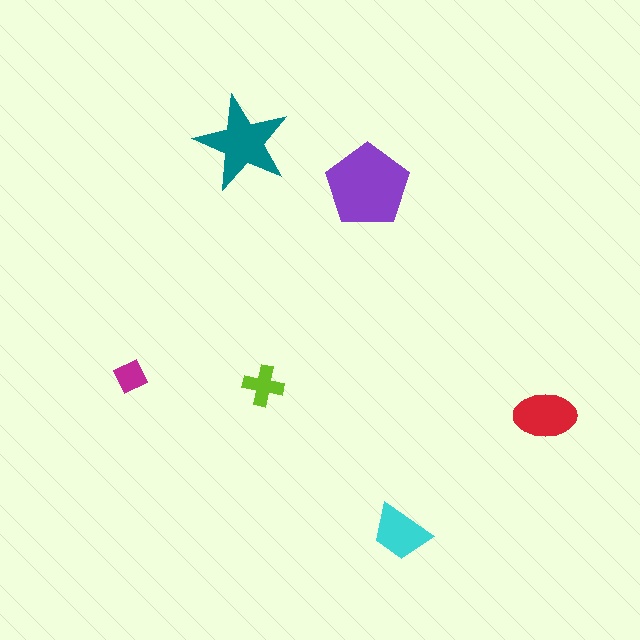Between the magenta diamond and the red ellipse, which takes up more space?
The red ellipse.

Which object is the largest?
The purple pentagon.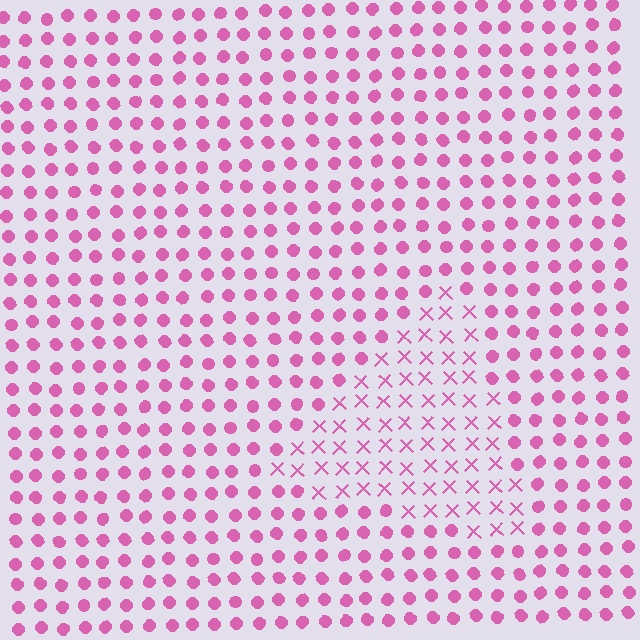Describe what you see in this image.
The image is filled with small pink elements arranged in a uniform grid. A triangle-shaped region contains X marks, while the surrounding area contains circles. The boundary is defined purely by the change in element shape.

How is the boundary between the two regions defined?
The boundary is defined by a change in element shape: X marks inside vs. circles outside. All elements share the same color and spacing.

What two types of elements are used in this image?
The image uses X marks inside the triangle region and circles outside it.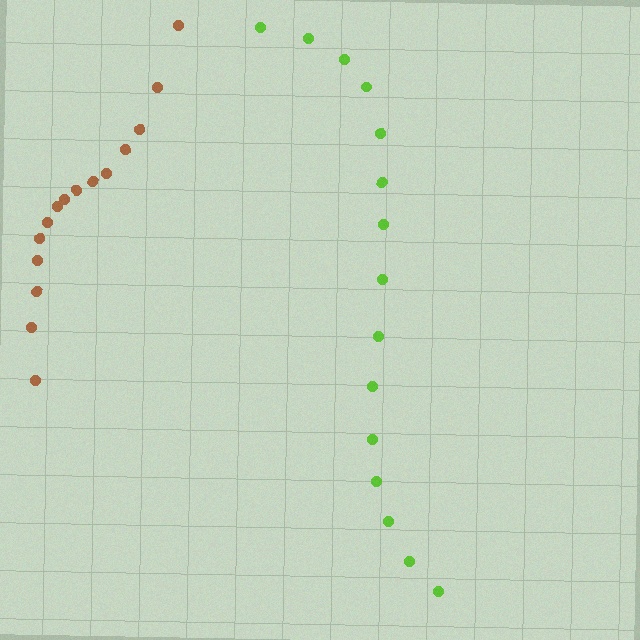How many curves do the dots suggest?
There are 2 distinct paths.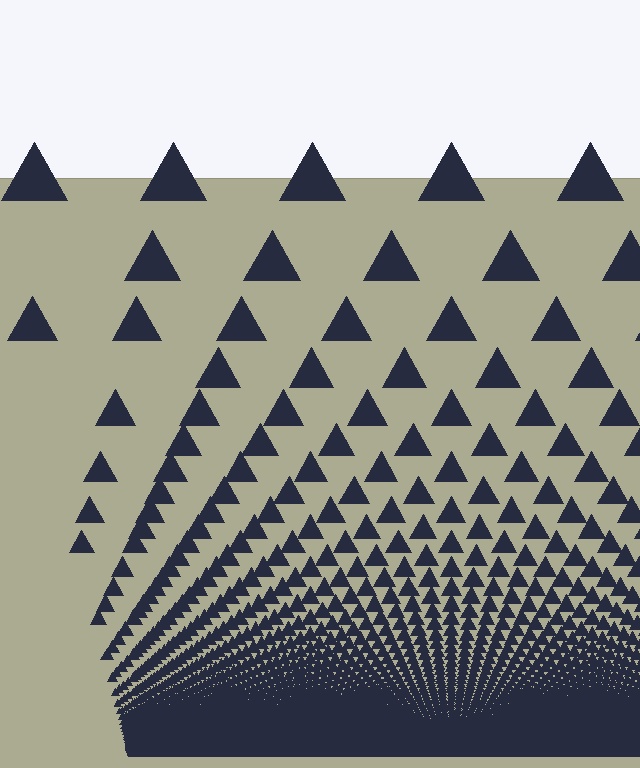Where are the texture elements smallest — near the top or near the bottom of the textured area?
Near the bottom.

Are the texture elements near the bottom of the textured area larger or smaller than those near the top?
Smaller. The gradient is inverted — elements near the bottom are smaller and denser.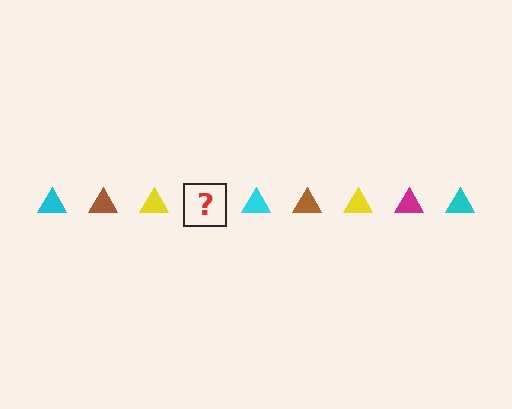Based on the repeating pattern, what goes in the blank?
The blank should be a magenta triangle.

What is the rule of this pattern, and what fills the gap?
The rule is that the pattern cycles through cyan, brown, yellow, magenta triangles. The gap should be filled with a magenta triangle.